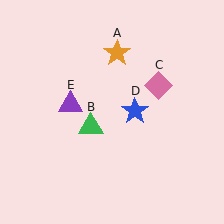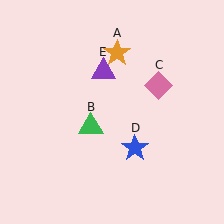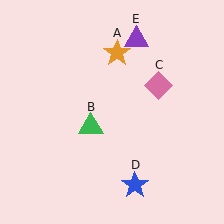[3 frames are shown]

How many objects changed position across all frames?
2 objects changed position: blue star (object D), purple triangle (object E).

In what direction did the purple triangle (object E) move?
The purple triangle (object E) moved up and to the right.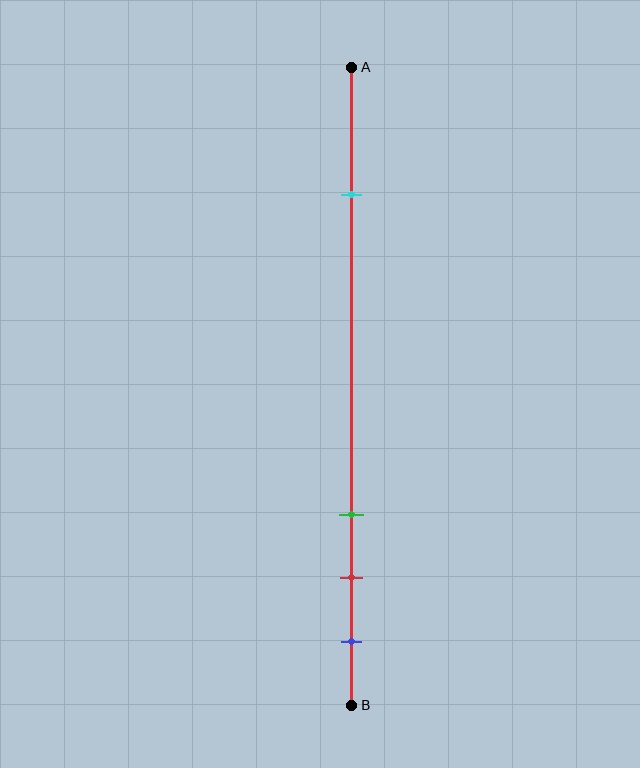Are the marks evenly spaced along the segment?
No, the marks are not evenly spaced.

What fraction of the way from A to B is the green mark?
The green mark is approximately 70% (0.7) of the way from A to B.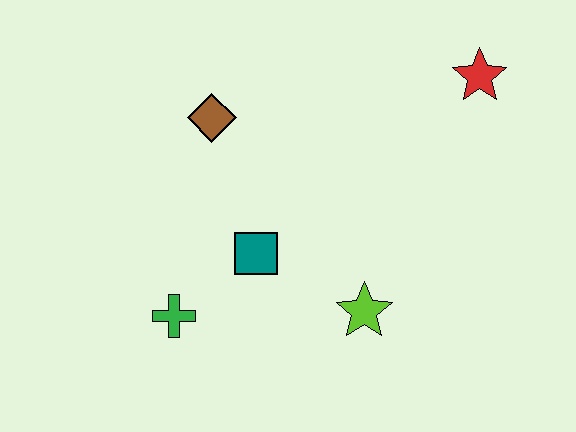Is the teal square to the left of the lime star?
Yes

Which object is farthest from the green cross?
The red star is farthest from the green cross.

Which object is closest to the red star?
The lime star is closest to the red star.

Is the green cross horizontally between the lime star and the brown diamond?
No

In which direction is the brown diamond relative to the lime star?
The brown diamond is above the lime star.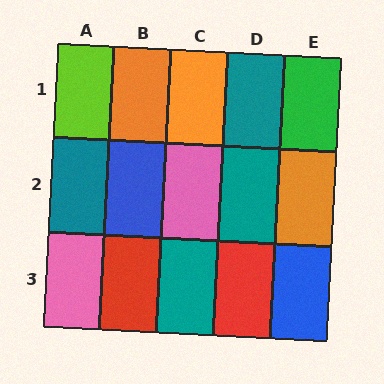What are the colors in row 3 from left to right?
Pink, red, teal, red, blue.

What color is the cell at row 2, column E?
Orange.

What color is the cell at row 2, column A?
Teal.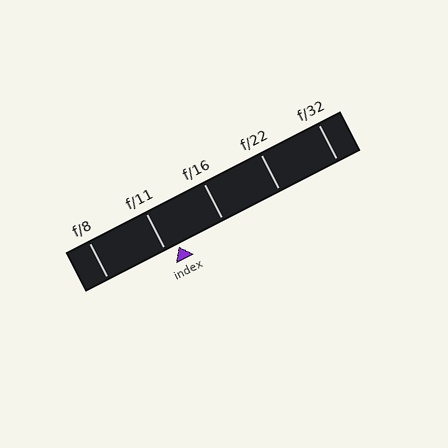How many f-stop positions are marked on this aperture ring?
There are 5 f-stop positions marked.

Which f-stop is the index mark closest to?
The index mark is closest to f/11.